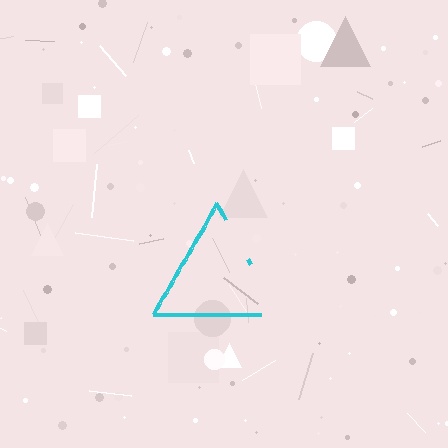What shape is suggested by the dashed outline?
The dashed outline suggests a triangle.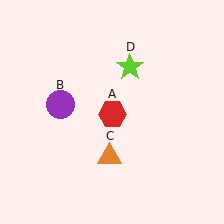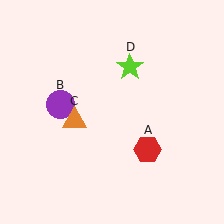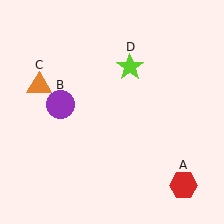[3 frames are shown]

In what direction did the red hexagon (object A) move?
The red hexagon (object A) moved down and to the right.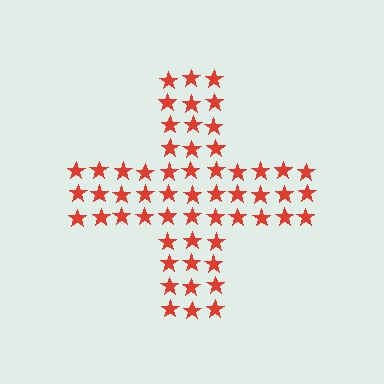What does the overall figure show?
The overall figure shows a cross.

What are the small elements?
The small elements are stars.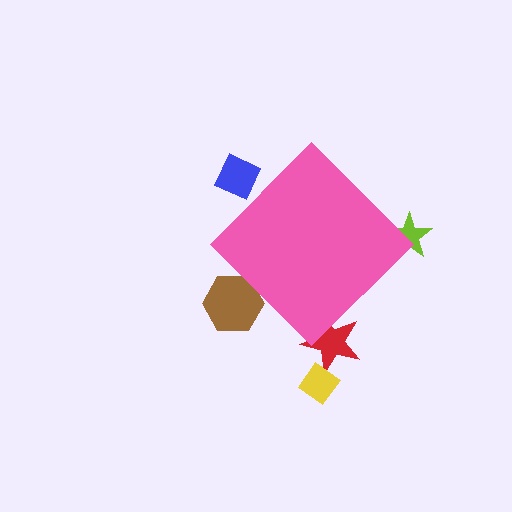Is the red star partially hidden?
Yes, the red star is partially hidden behind the pink diamond.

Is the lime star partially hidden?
Yes, the lime star is partially hidden behind the pink diamond.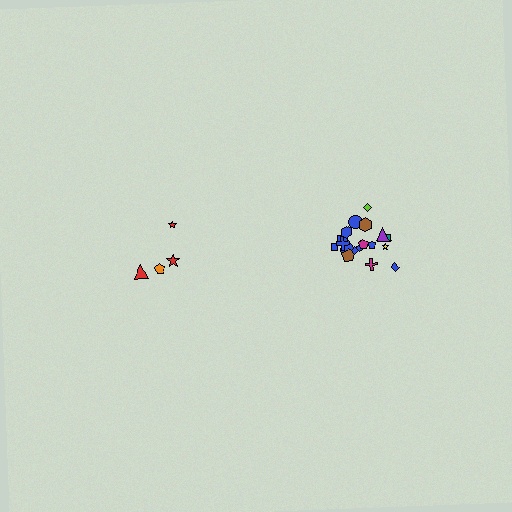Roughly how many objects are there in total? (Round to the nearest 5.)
Roughly 20 objects in total.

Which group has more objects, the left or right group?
The right group.